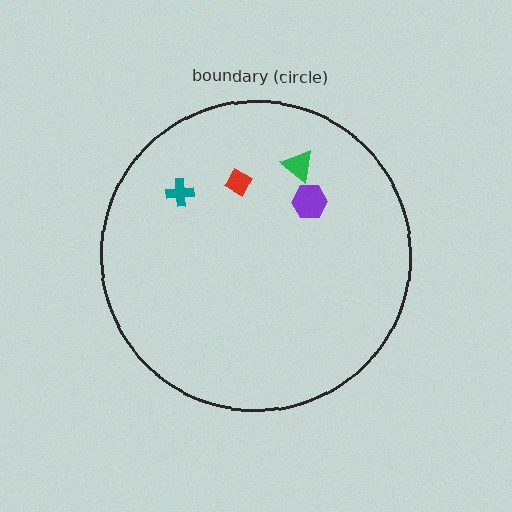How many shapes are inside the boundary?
4 inside, 0 outside.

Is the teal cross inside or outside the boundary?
Inside.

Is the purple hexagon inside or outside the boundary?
Inside.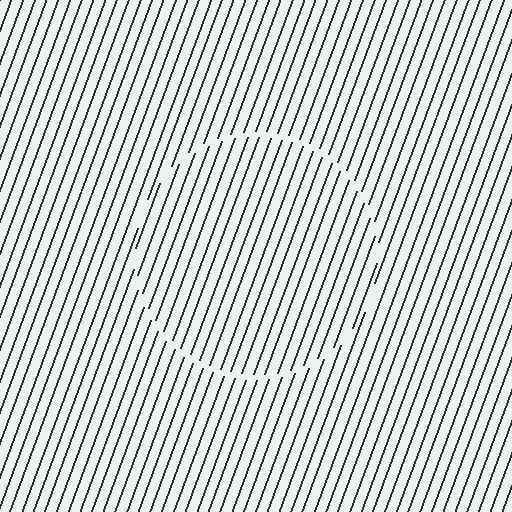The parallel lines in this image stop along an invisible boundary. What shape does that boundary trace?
An illusory circle. The interior of the shape contains the same grating, shifted by half a period — the contour is defined by the phase discontinuity where line-ends from the inner and outer gratings abut.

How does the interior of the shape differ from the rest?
The interior of the shape contains the same grating, shifted by half a period — the contour is defined by the phase discontinuity where line-ends from the inner and outer gratings abut.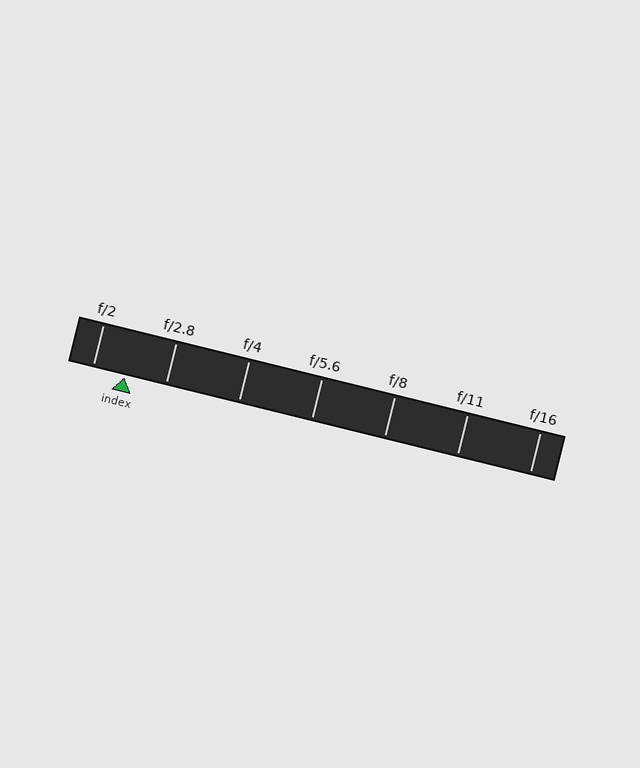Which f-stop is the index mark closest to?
The index mark is closest to f/2.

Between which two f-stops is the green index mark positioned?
The index mark is between f/2 and f/2.8.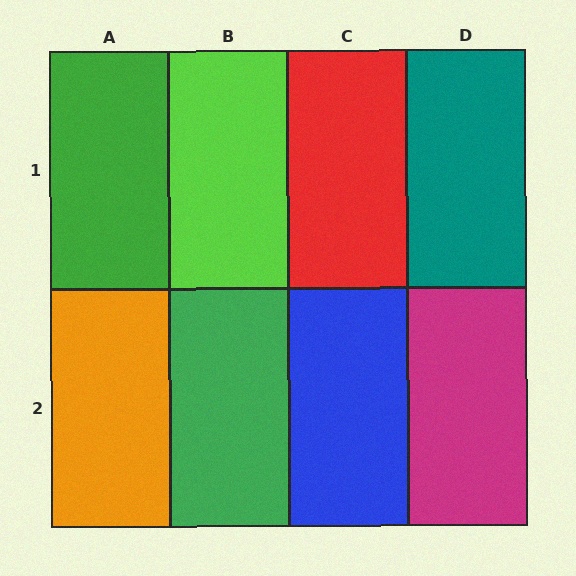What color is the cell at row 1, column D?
Teal.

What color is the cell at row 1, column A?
Green.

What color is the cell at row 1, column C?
Red.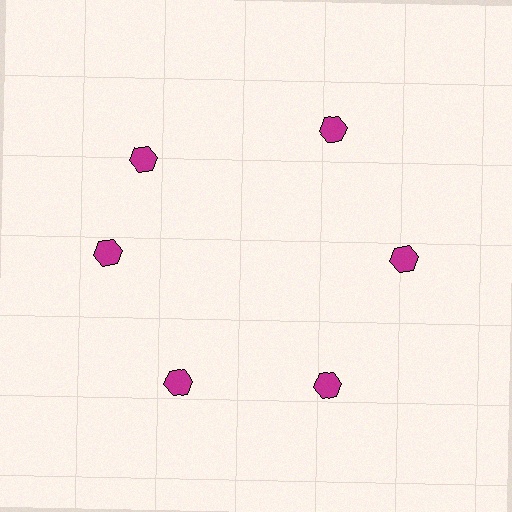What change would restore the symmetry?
The symmetry would be restored by rotating it back into even spacing with its neighbors so that all 6 hexagons sit at equal angles and equal distance from the center.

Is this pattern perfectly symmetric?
No. The 6 magenta hexagons are arranged in a ring, but one element near the 11 o'clock position is rotated out of alignment along the ring, breaking the 6-fold rotational symmetry.